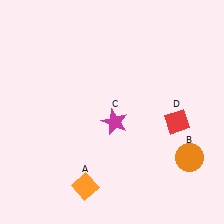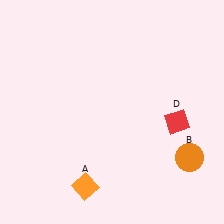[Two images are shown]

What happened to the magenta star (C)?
The magenta star (C) was removed in Image 2. It was in the bottom-right area of Image 1.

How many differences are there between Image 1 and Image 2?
There is 1 difference between the two images.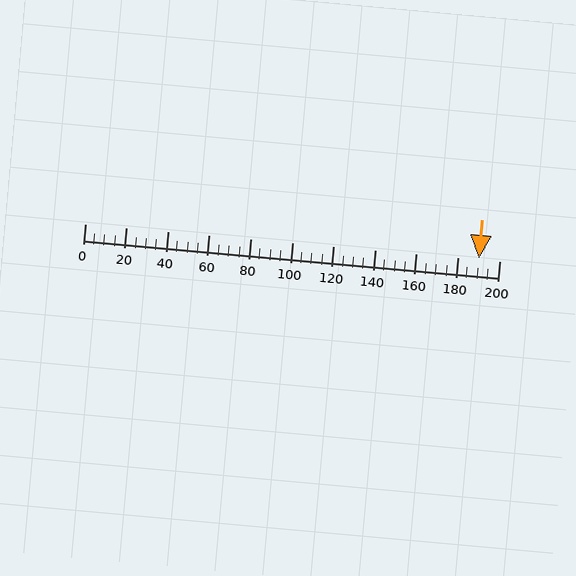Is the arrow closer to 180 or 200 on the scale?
The arrow is closer to 200.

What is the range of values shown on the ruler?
The ruler shows values from 0 to 200.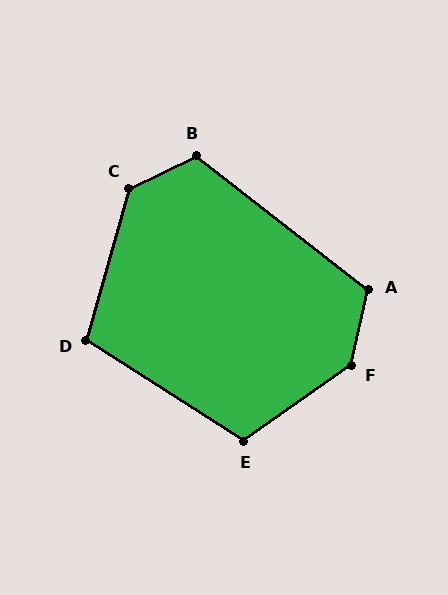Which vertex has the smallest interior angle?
D, at approximately 107 degrees.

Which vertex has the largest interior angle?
F, at approximately 137 degrees.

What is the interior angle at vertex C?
Approximately 132 degrees (obtuse).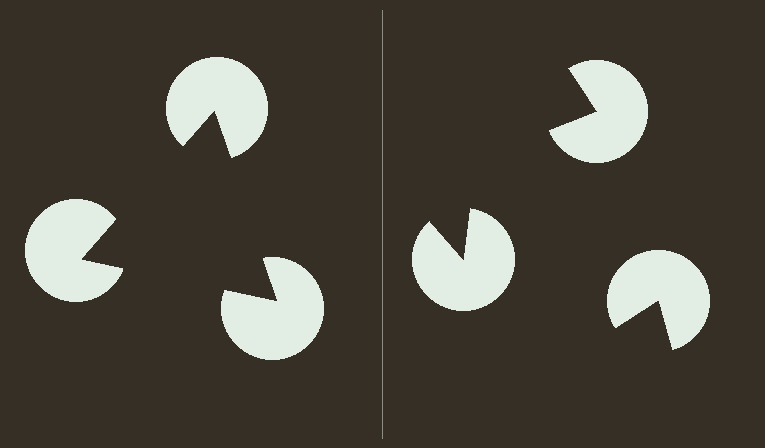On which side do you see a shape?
An illusory triangle appears on the left side. On the right side the wedge cuts are rotated, so no coherent shape forms.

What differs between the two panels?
The pac-man discs are positioned identically on both sides; only the wedge orientations differ. On the left they align to a triangle; on the right they are misaligned.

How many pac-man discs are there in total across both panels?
6 — 3 on each side.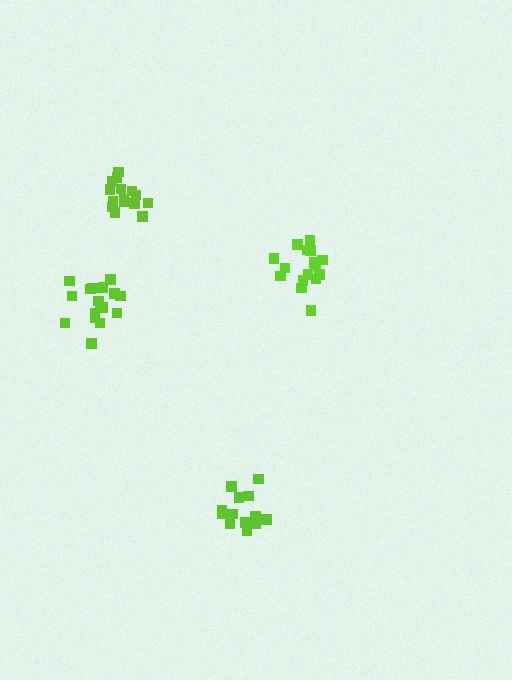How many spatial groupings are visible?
There are 4 spatial groupings.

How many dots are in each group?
Group 1: 18 dots, Group 2: 15 dots, Group 3: 14 dots, Group 4: 16 dots (63 total).